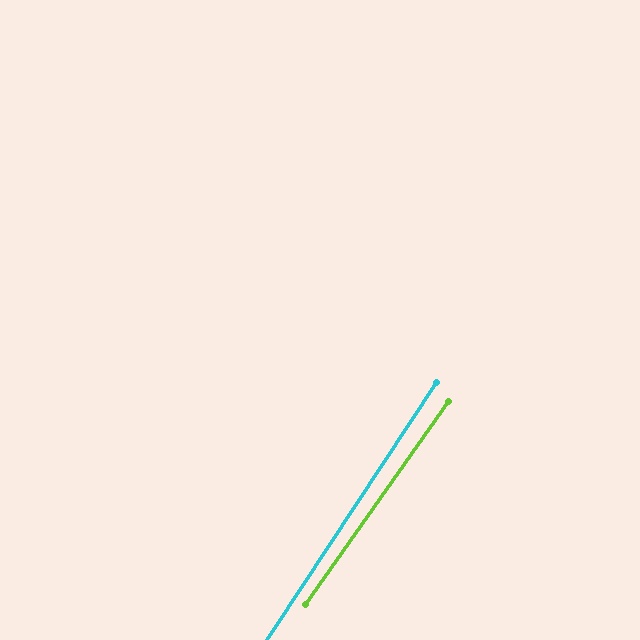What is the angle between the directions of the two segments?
Approximately 2 degrees.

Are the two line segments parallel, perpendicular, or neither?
Parallel — their directions differ by only 1.7°.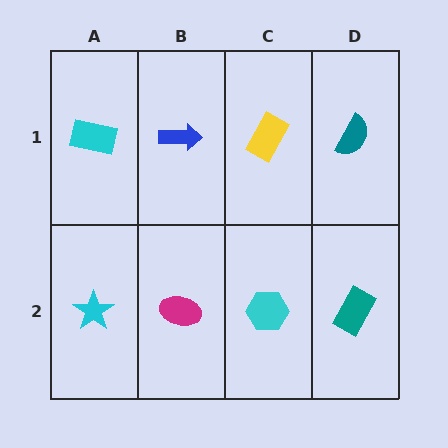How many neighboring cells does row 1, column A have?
2.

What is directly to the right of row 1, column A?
A blue arrow.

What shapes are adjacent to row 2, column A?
A cyan rectangle (row 1, column A), a magenta ellipse (row 2, column B).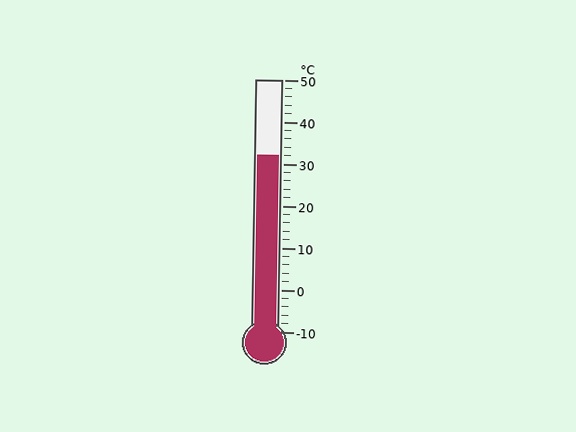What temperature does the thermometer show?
The thermometer shows approximately 32°C.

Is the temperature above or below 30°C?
The temperature is above 30°C.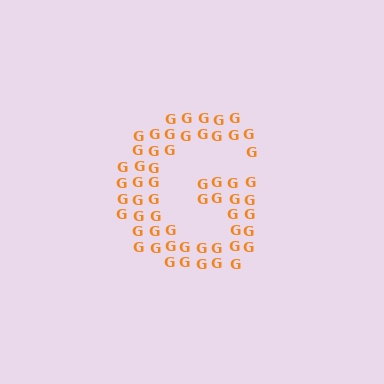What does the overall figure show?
The overall figure shows the letter G.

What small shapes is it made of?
It is made of small letter G's.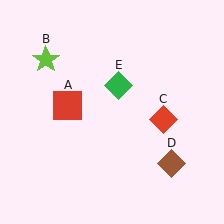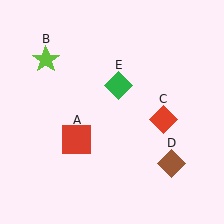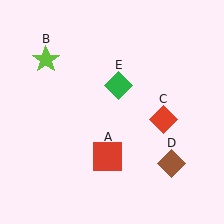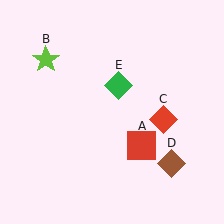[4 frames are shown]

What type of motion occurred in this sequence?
The red square (object A) rotated counterclockwise around the center of the scene.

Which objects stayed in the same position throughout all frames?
Lime star (object B) and red diamond (object C) and brown diamond (object D) and green diamond (object E) remained stationary.